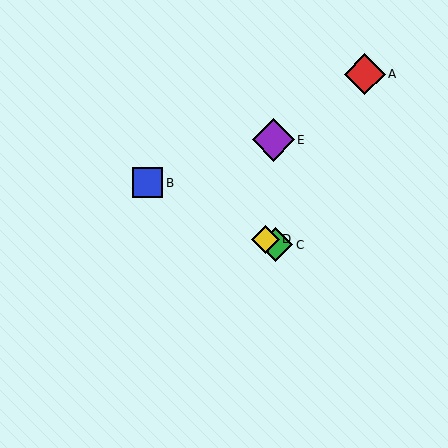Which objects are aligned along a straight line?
Objects B, C, D are aligned along a straight line.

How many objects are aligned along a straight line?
3 objects (B, C, D) are aligned along a straight line.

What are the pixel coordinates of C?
Object C is at (276, 245).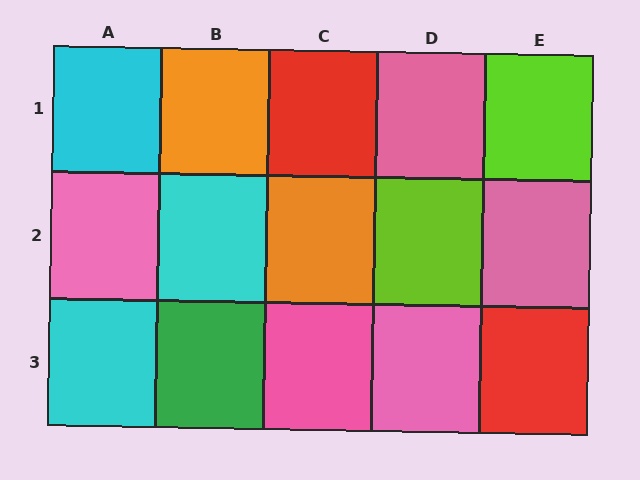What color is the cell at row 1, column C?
Red.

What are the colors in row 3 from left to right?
Cyan, green, pink, pink, red.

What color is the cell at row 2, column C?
Orange.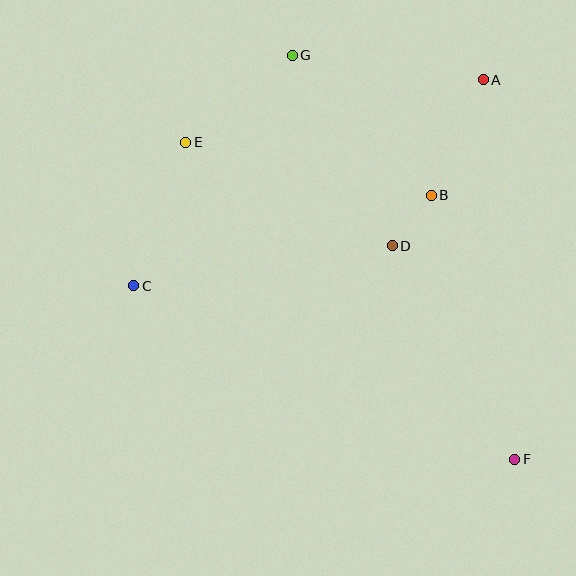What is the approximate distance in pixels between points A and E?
The distance between A and E is approximately 304 pixels.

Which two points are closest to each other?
Points B and D are closest to each other.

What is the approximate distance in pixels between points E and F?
The distance between E and F is approximately 457 pixels.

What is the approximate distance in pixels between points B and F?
The distance between B and F is approximately 277 pixels.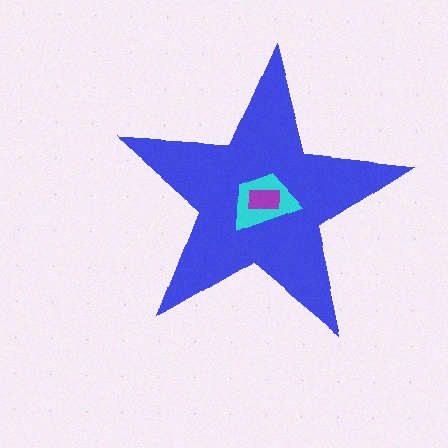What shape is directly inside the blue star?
The cyan trapezoid.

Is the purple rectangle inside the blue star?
Yes.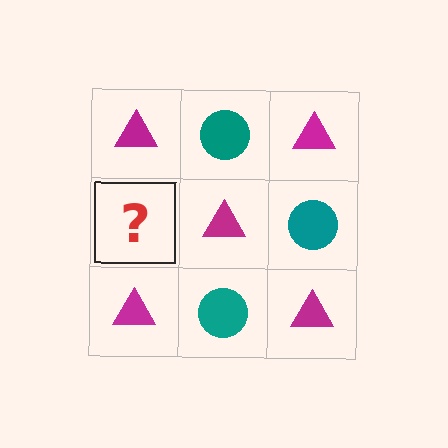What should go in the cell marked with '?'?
The missing cell should contain a teal circle.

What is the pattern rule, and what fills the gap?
The rule is that it alternates magenta triangle and teal circle in a checkerboard pattern. The gap should be filled with a teal circle.